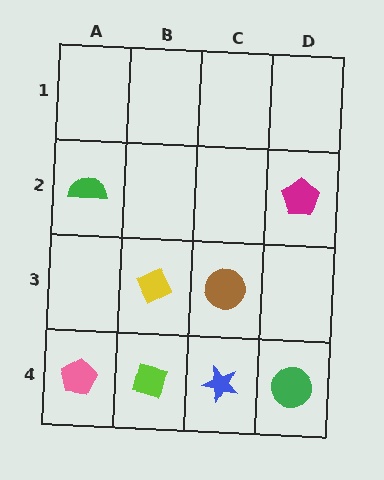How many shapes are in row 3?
2 shapes.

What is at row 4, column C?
A blue star.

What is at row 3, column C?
A brown circle.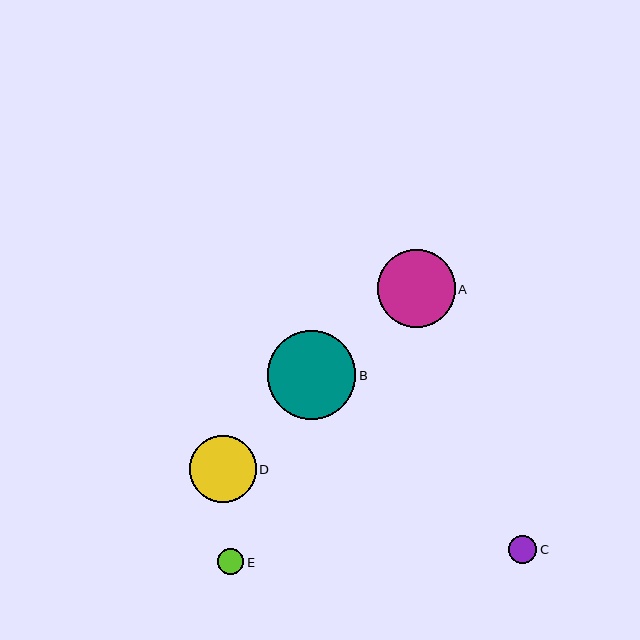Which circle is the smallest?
Circle E is the smallest with a size of approximately 26 pixels.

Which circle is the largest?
Circle B is the largest with a size of approximately 89 pixels.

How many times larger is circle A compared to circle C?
Circle A is approximately 2.8 times the size of circle C.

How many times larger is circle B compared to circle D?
Circle B is approximately 1.3 times the size of circle D.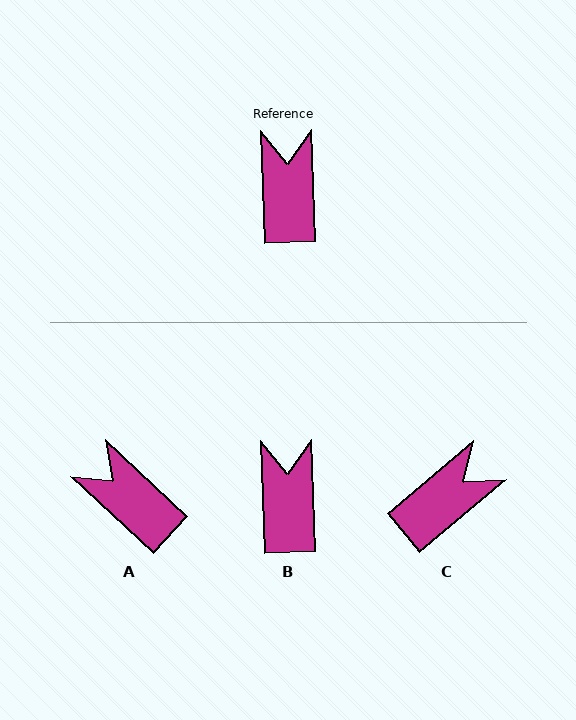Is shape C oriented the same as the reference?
No, it is off by about 52 degrees.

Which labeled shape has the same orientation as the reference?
B.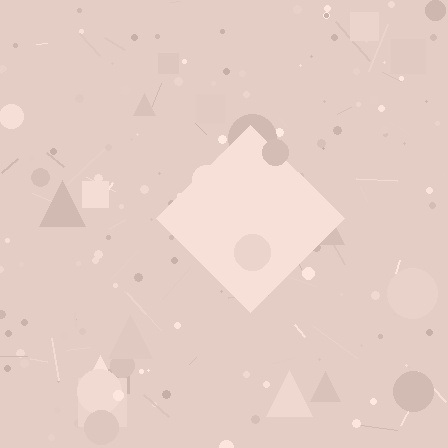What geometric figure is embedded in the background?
A diamond is embedded in the background.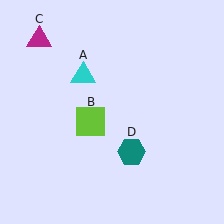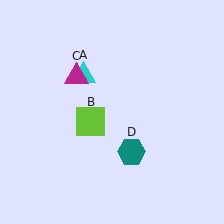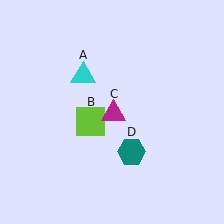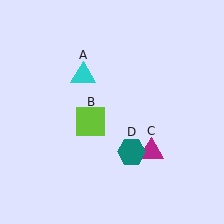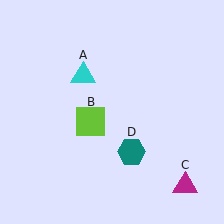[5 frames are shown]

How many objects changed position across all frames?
1 object changed position: magenta triangle (object C).